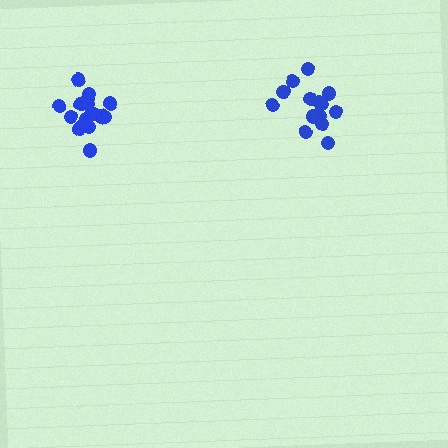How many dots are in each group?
Group 1: 14 dots, Group 2: 18 dots (32 total).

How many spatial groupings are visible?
There are 2 spatial groupings.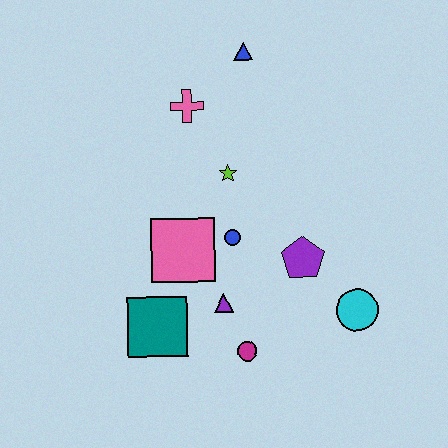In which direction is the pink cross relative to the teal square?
The pink cross is above the teal square.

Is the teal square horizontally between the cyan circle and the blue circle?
No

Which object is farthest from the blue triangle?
The magenta circle is farthest from the blue triangle.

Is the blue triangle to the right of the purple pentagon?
No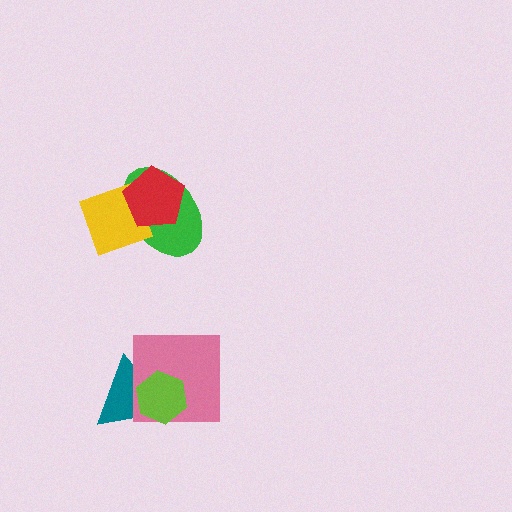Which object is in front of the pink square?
The lime hexagon is in front of the pink square.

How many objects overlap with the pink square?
2 objects overlap with the pink square.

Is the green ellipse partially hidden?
Yes, it is partially covered by another shape.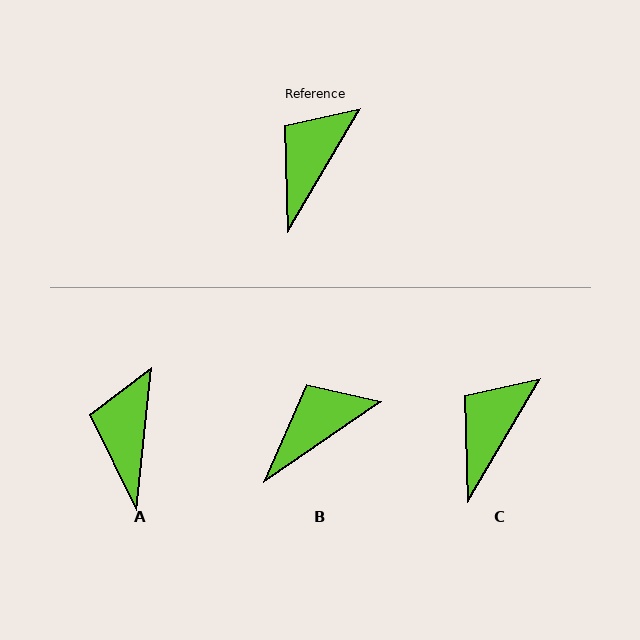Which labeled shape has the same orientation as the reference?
C.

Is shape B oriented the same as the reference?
No, it is off by about 25 degrees.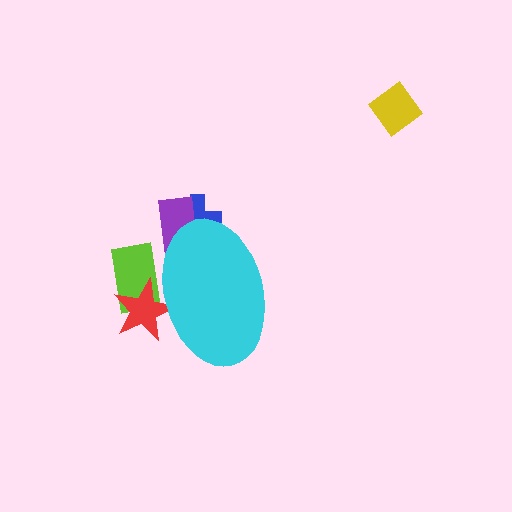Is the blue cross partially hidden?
Yes, the blue cross is partially hidden behind the cyan ellipse.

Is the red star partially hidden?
Yes, the red star is partially hidden behind the cyan ellipse.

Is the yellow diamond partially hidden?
No, the yellow diamond is fully visible.